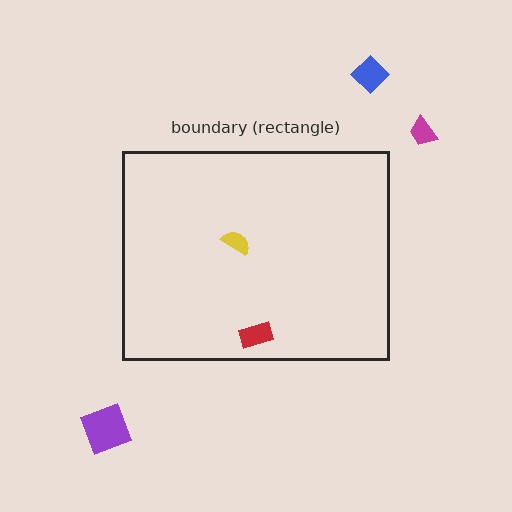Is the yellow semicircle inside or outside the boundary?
Inside.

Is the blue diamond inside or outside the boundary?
Outside.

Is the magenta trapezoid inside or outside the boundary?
Outside.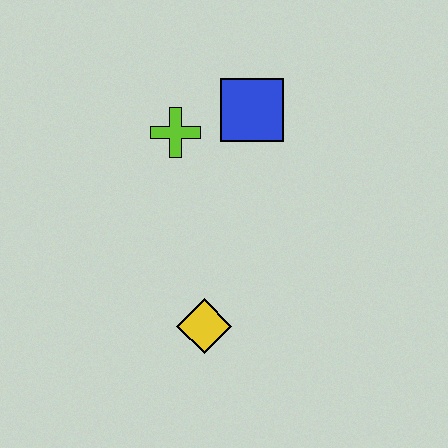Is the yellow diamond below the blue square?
Yes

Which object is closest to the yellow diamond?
The lime cross is closest to the yellow diamond.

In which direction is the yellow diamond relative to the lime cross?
The yellow diamond is below the lime cross.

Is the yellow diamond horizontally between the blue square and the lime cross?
Yes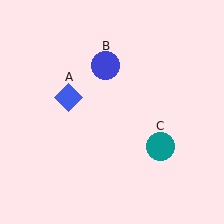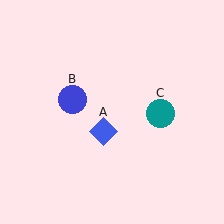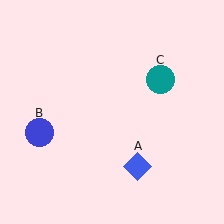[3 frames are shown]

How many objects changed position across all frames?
3 objects changed position: blue diamond (object A), blue circle (object B), teal circle (object C).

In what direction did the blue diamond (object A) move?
The blue diamond (object A) moved down and to the right.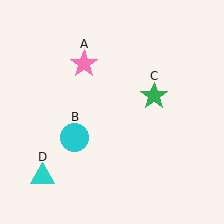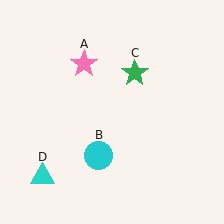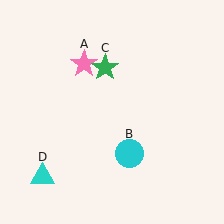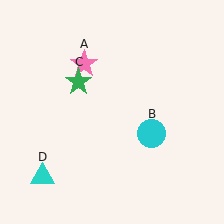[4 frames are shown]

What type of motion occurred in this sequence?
The cyan circle (object B), green star (object C) rotated counterclockwise around the center of the scene.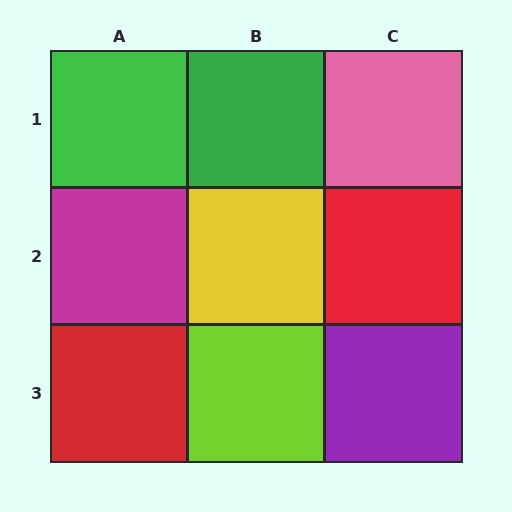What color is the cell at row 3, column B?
Lime.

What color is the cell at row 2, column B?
Yellow.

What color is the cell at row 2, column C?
Red.